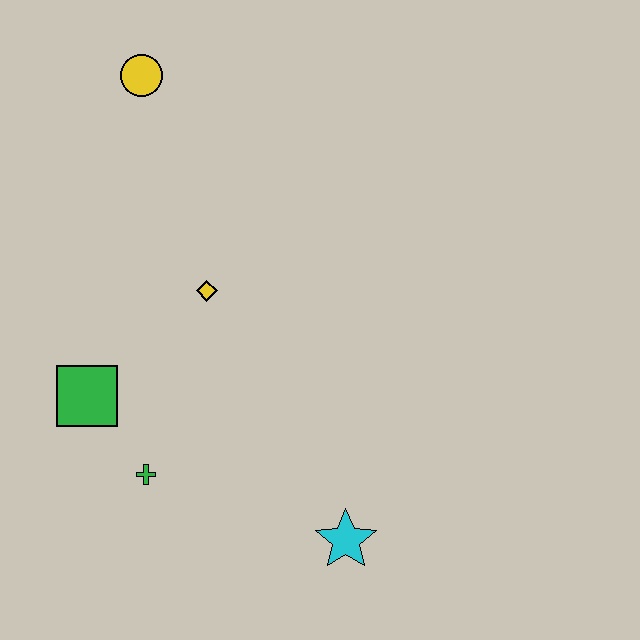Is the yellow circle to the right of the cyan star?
No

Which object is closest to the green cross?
The green square is closest to the green cross.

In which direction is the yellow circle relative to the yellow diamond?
The yellow circle is above the yellow diamond.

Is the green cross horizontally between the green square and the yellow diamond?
Yes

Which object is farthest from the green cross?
The yellow circle is farthest from the green cross.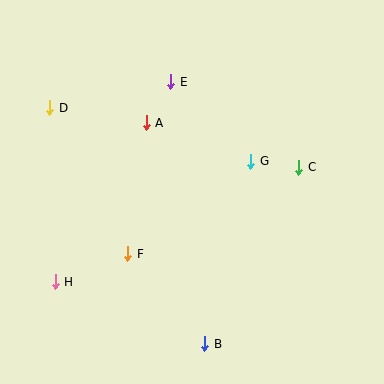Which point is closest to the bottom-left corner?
Point H is closest to the bottom-left corner.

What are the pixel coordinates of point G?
Point G is at (251, 161).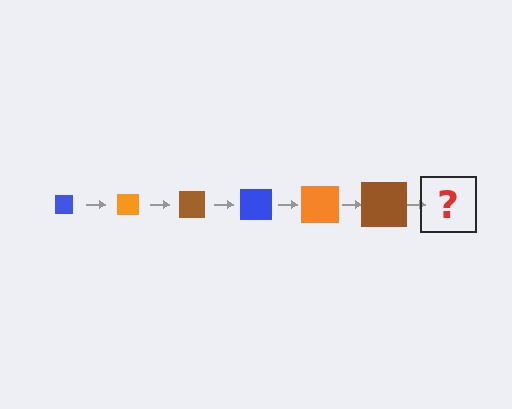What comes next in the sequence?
The next element should be a blue square, larger than the previous one.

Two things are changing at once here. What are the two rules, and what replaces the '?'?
The two rules are that the square grows larger each step and the color cycles through blue, orange, and brown. The '?' should be a blue square, larger than the previous one.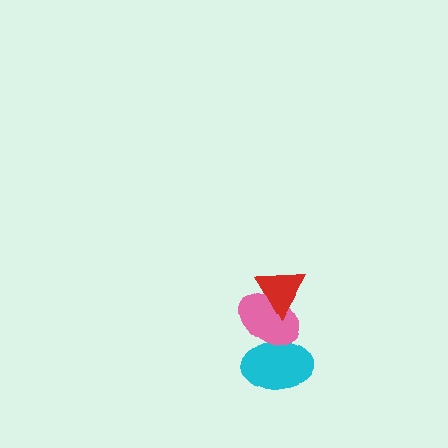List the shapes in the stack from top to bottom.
From top to bottom: the red triangle, the pink ellipse, the cyan ellipse.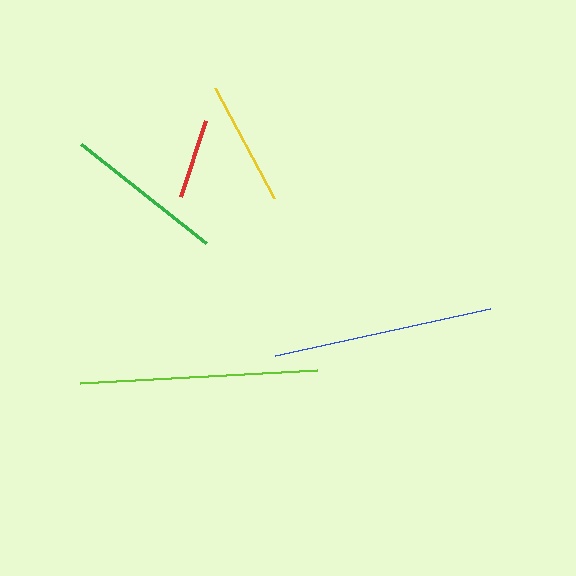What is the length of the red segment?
The red segment is approximately 80 pixels long.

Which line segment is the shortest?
The red line is the shortest at approximately 80 pixels.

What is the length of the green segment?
The green segment is approximately 160 pixels long.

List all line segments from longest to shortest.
From longest to shortest: lime, blue, green, yellow, red.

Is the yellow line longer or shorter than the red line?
The yellow line is longer than the red line.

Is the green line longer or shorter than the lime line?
The lime line is longer than the green line.